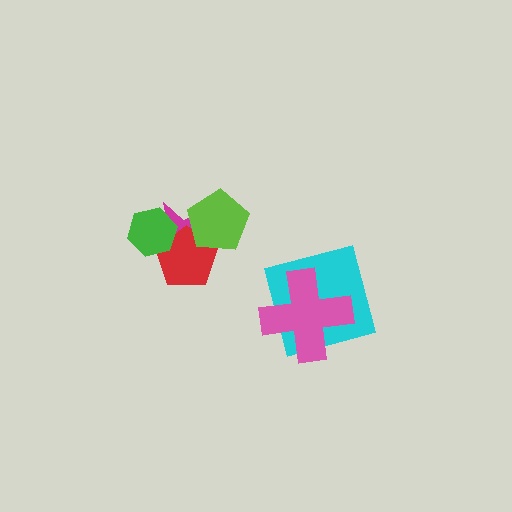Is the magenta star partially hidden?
Yes, it is partially covered by another shape.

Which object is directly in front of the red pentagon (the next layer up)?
The lime pentagon is directly in front of the red pentagon.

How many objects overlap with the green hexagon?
2 objects overlap with the green hexagon.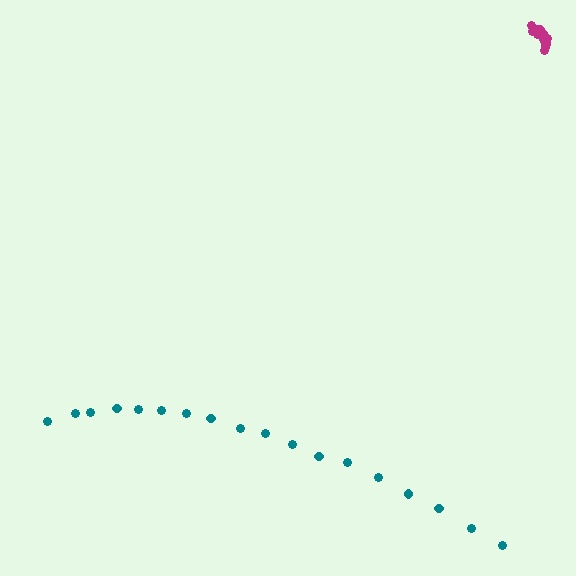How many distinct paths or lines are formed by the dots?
There are 2 distinct paths.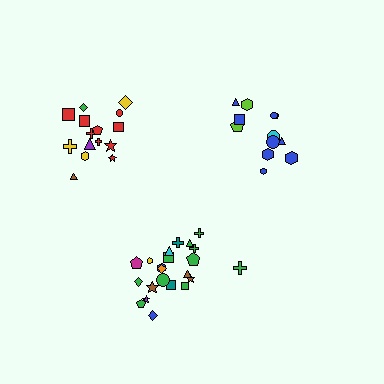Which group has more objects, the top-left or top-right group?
The top-left group.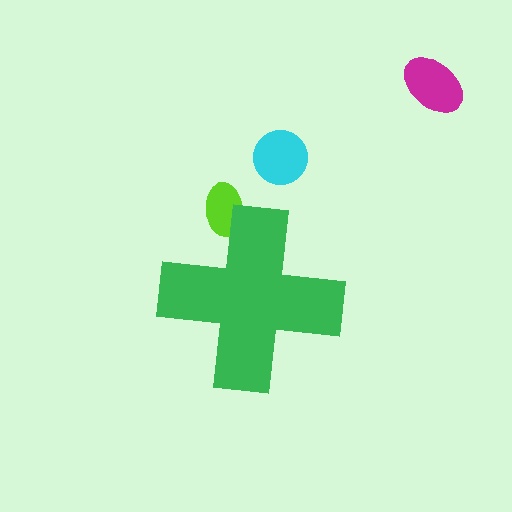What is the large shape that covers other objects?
A green cross.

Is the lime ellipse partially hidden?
Yes, the lime ellipse is partially hidden behind the green cross.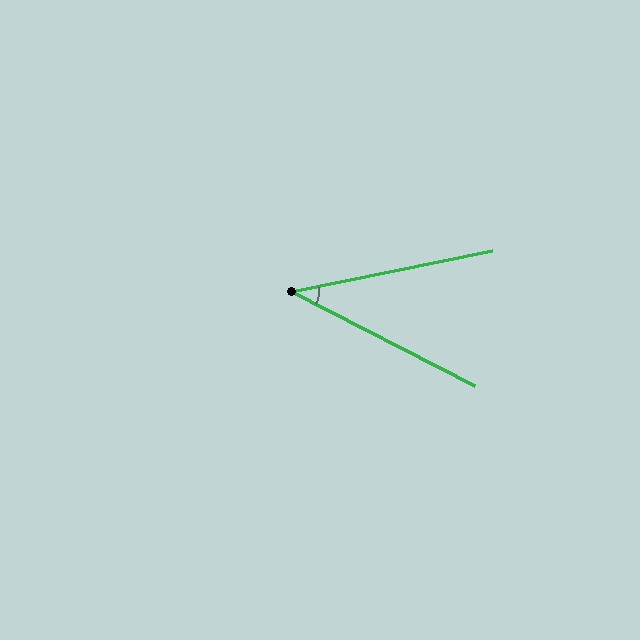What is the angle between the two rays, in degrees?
Approximately 39 degrees.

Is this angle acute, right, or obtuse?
It is acute.